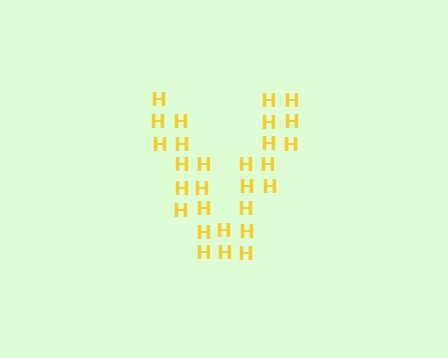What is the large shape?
The large shape is the letter V.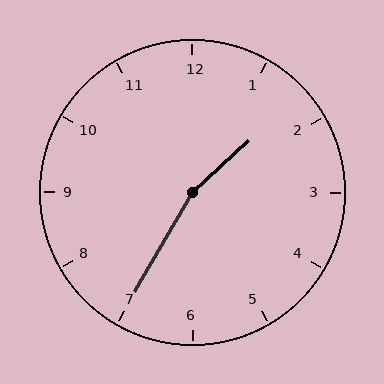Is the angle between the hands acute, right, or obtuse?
It is obtuse.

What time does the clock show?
1:35.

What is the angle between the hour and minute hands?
Approximately 162 degrees.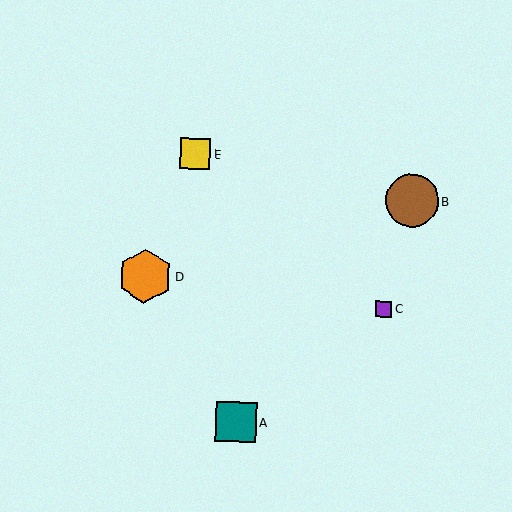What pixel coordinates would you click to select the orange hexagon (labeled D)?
Click at (145, 276) to select the orange hexagon D.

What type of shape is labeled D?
Shape D is an orange hexagon.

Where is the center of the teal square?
The center of the teal square is at (236, 422).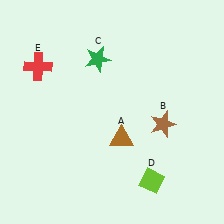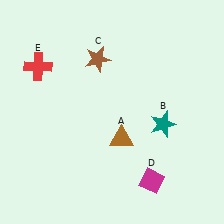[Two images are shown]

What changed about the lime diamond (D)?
In Image 1, D is lime. In Image 2, it changed to magenta.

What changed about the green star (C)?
In Image 1, C is green. In Image 2, it changed to brown.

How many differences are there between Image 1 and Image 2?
There are 3 differences between the two images.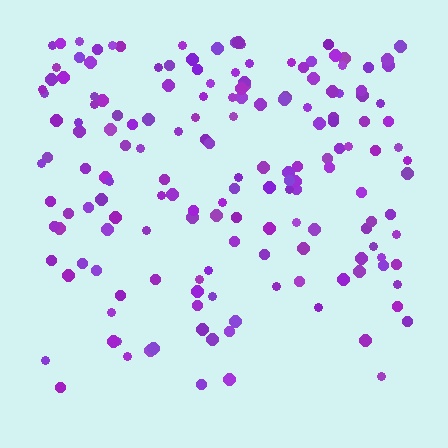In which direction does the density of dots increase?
From bottom to top, with the top side densest.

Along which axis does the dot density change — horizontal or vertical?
Vertical.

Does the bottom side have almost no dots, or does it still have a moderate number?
Still a moderate number, just noticeably fewer than the top.